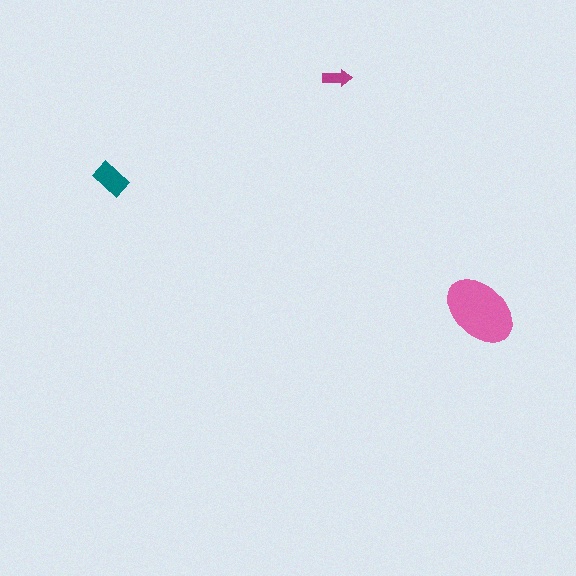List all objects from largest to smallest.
The pink ellipse, the teal rectangle, the magenta arrow.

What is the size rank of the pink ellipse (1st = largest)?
1st.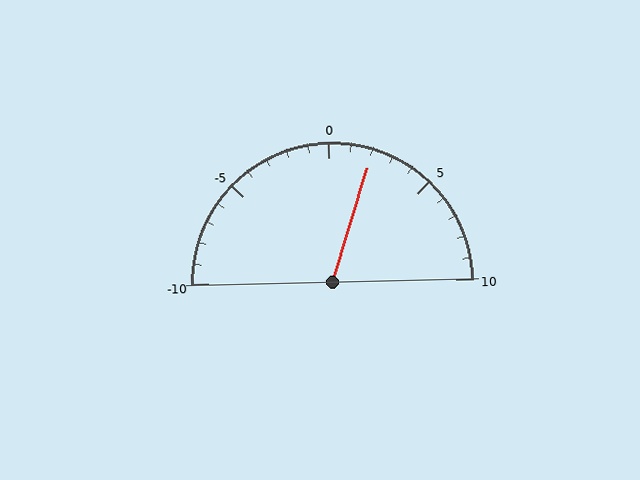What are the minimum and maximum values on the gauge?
The gauge ranges from -10 to 10.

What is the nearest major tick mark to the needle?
The nearest major tick mark is 0.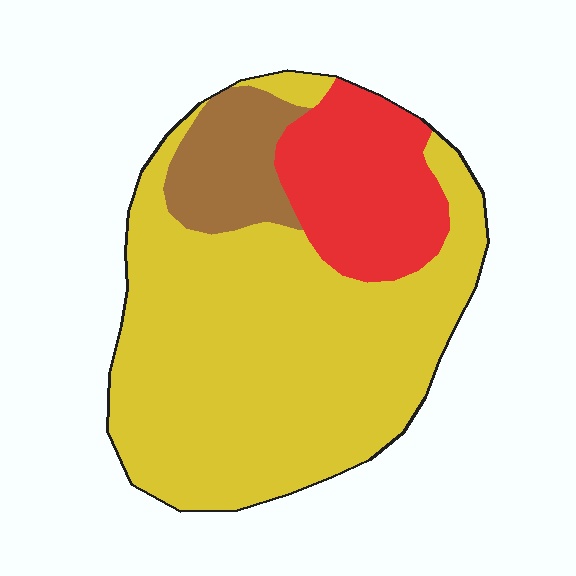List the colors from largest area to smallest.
From largest to smallest: yellow, red, brown.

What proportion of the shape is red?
Red covers 20% of the shape.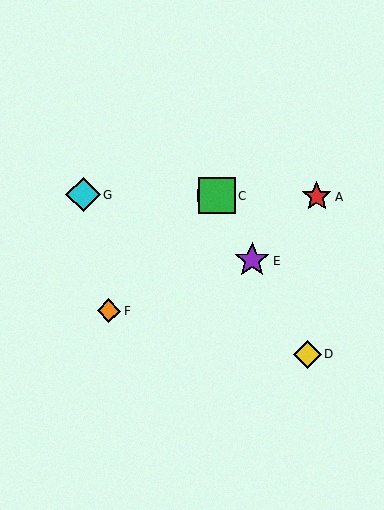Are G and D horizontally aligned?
No, G is at y≈195 and D is at y≈354.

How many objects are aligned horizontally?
4 objects (A, B, C, G) are aligned horizontally.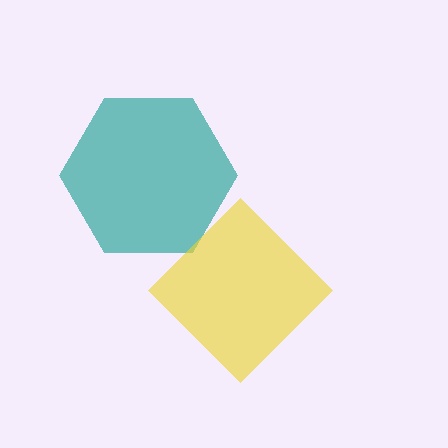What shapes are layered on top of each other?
The layered shapes are: a teal hexagon, a yellow diamond.